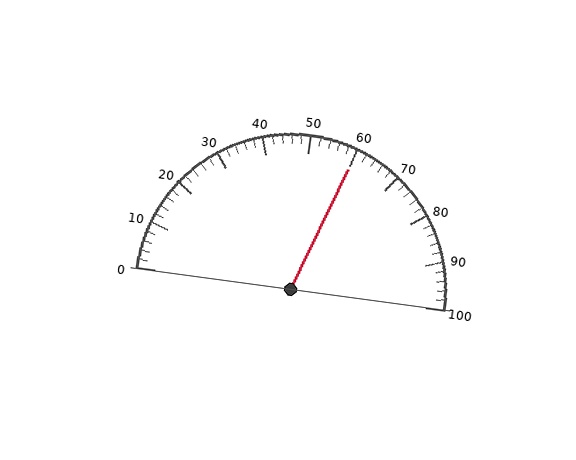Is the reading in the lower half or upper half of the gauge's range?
The reading is in the upper half of the range (0 to 100).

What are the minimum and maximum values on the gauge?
The gauge ranges from 0 to 100.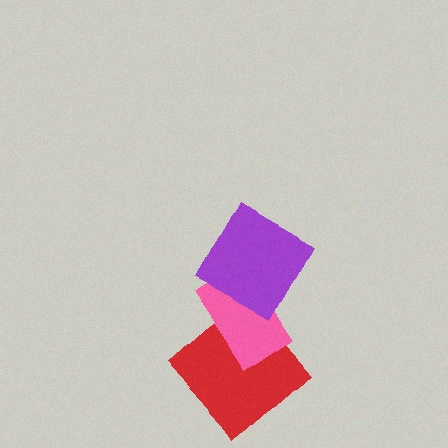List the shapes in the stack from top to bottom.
From top to bottom: the purple square, the pink rectangle, the red diamond.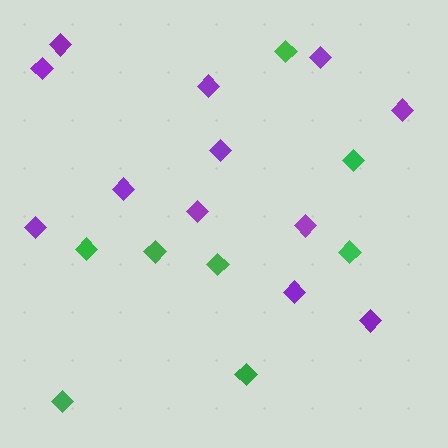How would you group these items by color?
There are 2 groups: one group of purple diamonds (12) and one group of green diamonds (8).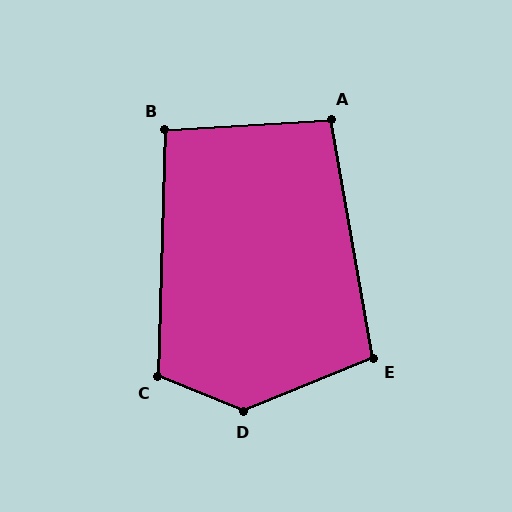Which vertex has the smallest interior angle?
B, at approximately 95 degrees.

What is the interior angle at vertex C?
Approximately 110 degrees (obtuse).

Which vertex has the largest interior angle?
D, at approximately 136 degrees.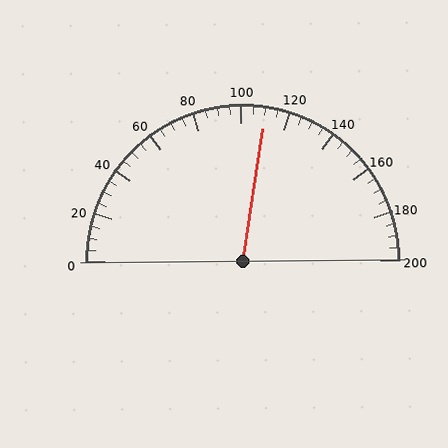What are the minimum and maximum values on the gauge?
The gauge ranges from 0 to 200.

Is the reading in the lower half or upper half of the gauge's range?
The reading is in the upper half of the range (0 to 200).